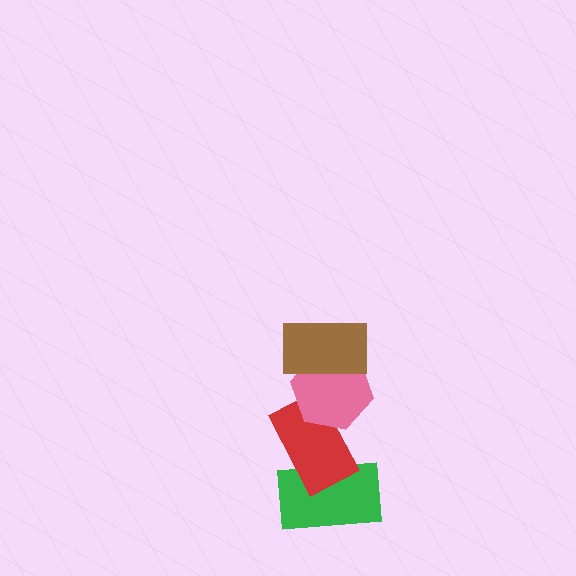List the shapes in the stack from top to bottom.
From top to bottom: the brown rectangle, the pink hexagon, the red rectangle, the green rectangle.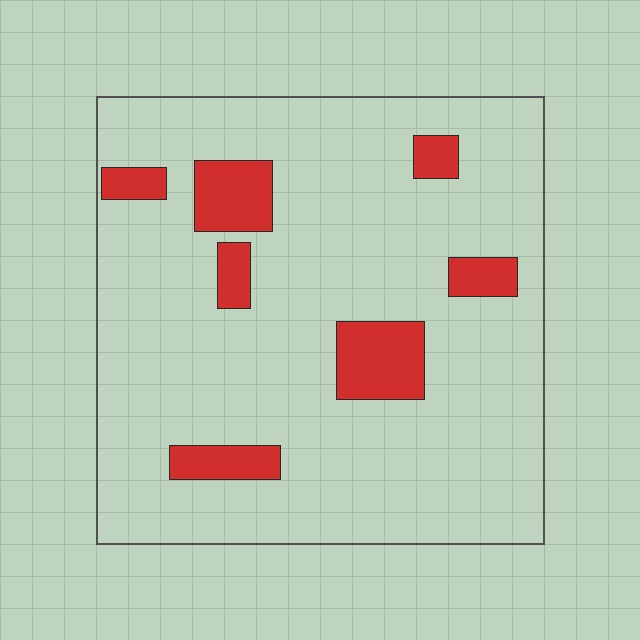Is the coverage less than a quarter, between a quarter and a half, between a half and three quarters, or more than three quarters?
Less than a quarter.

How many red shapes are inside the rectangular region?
7.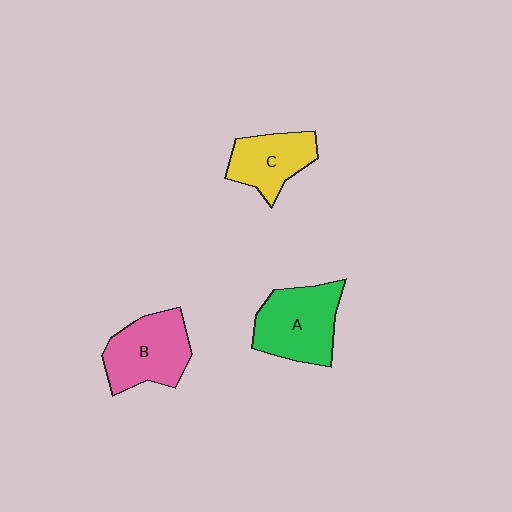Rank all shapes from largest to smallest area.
From largest to smallest: A (green), B (pink), C (yellow).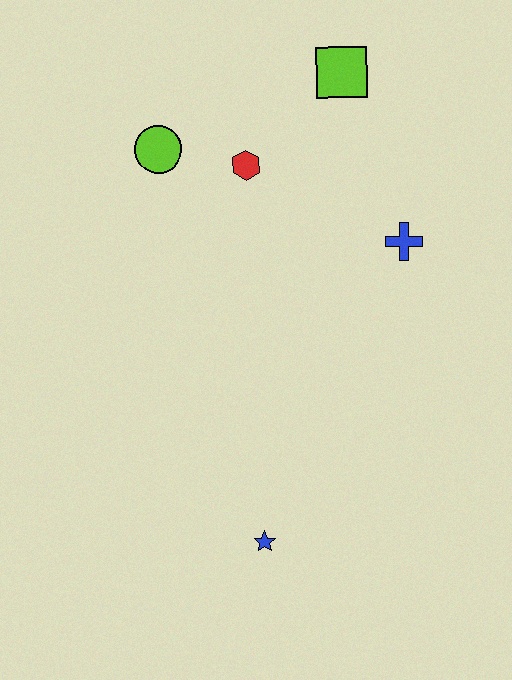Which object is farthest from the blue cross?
The blue star is farthest from the blue cross.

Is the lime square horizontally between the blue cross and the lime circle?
Yes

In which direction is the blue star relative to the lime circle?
The blue star is below the lime circle.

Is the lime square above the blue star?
Yes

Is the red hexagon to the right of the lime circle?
Yes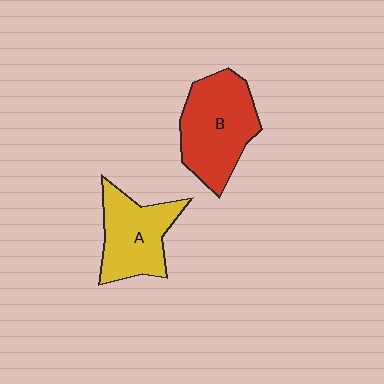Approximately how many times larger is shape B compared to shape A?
Approximately 1.2 times.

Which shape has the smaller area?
Shape A (yellow).